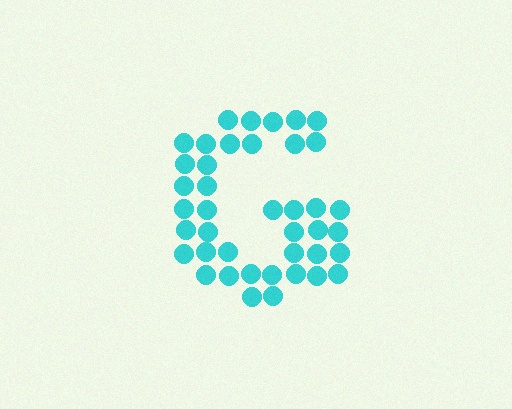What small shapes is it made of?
It is made of small circles.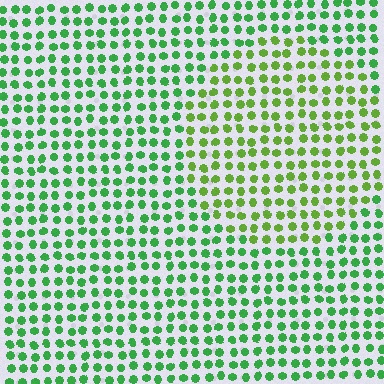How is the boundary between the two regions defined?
The boundary is defined purely by a slight shift in hue (about 31 degrees). Spacing, size, and orientation are identical on both sides.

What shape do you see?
I see a circle.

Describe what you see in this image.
The image is filled with small green elements in a uniform arrangement. A circle-shaped region is visible where the elements are tinted to a slightly different hue, forming a subtle color boundary.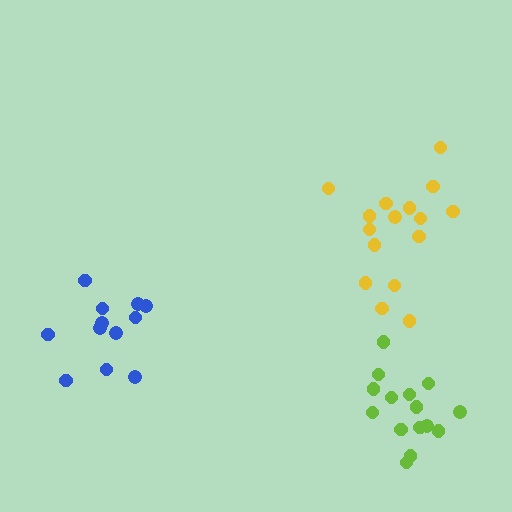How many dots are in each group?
Group 1: 15 dots, Group 2: 16 dots, Group 3: 12 dots (43 total).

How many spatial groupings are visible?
There are 3 spatial groupings.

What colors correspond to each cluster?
The clusters are colored: lime, yellow, blue.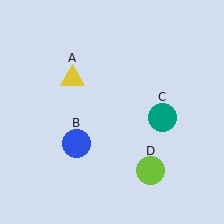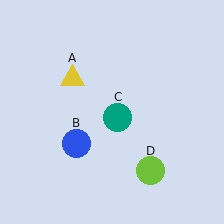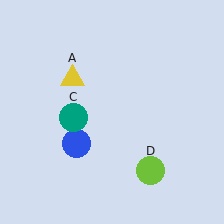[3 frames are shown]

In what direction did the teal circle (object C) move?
The teal circle (object C) moved left.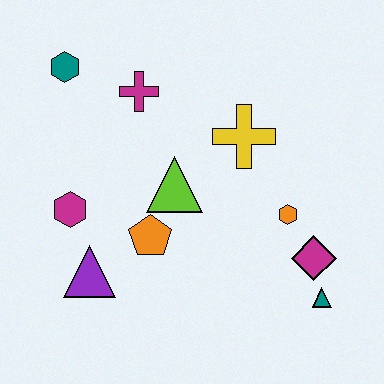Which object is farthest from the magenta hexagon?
The teal triangle is farthest from the magenta hexagon.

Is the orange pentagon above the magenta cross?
No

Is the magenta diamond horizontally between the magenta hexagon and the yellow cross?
No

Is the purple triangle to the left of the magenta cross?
Yes